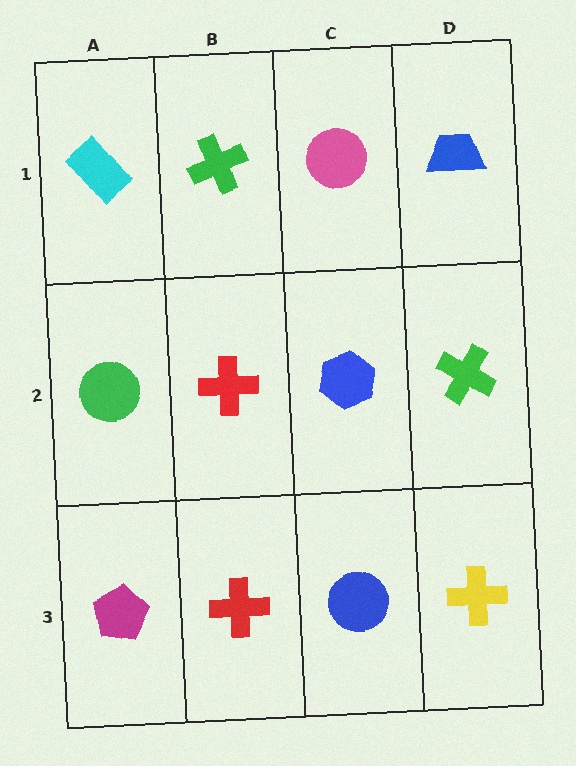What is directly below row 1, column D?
A green cross.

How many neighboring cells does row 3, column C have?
3.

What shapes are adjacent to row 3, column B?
A red cross (row 2, column B), a magenta pentagon (row 3, column A), a blue circle (row 3, column C).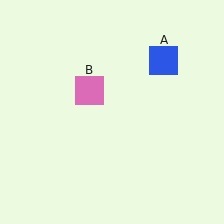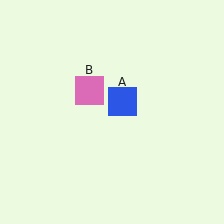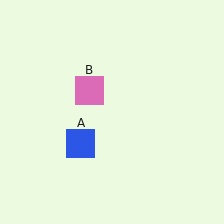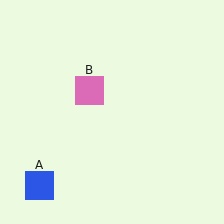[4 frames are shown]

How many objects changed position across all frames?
1 object changed position: blue square (object A).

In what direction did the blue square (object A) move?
The blue square (object A) moved down and to the left.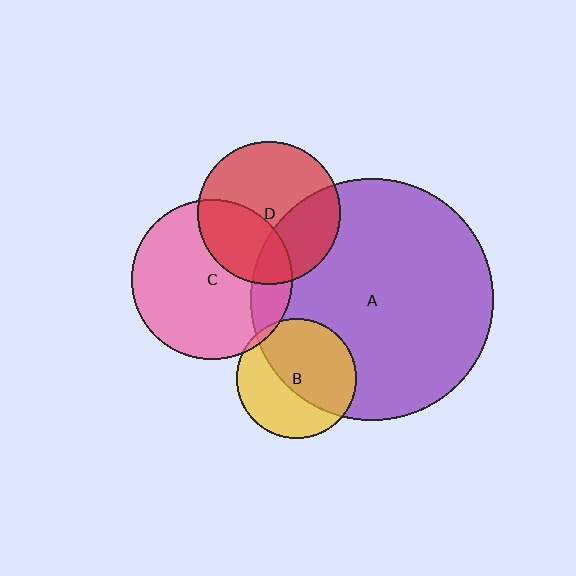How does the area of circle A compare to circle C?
Approximately 2.3 times.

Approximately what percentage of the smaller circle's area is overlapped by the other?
Approximately 5%.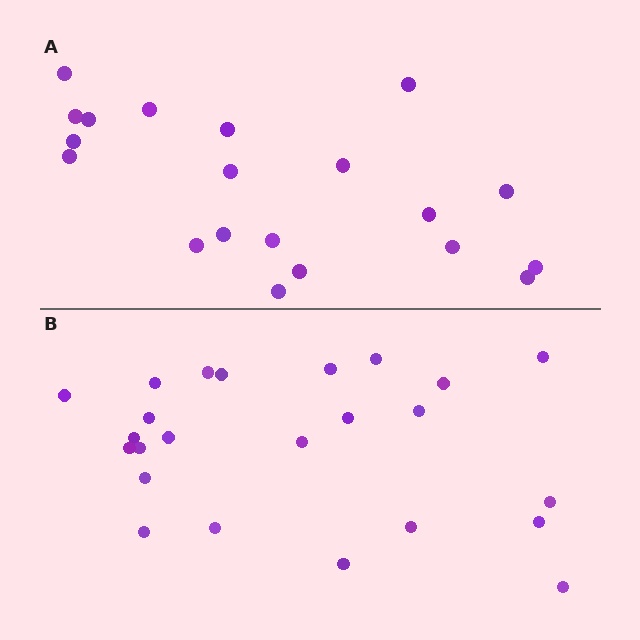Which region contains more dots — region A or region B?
Region B (the bottom region) has more dots.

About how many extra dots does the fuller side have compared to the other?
Region B has about 4 more dots than region A.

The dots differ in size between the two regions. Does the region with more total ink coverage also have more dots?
No. Region A has more total ink coverage because its dots are larger, but region B actually contains more individual dots. Total area can be misleading — the number of items is what matters here.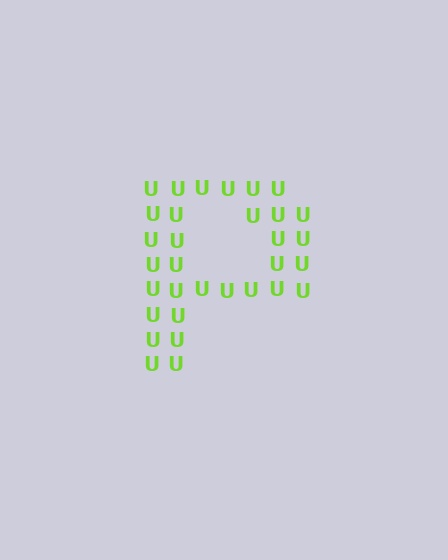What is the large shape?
The large shape is the letter P.